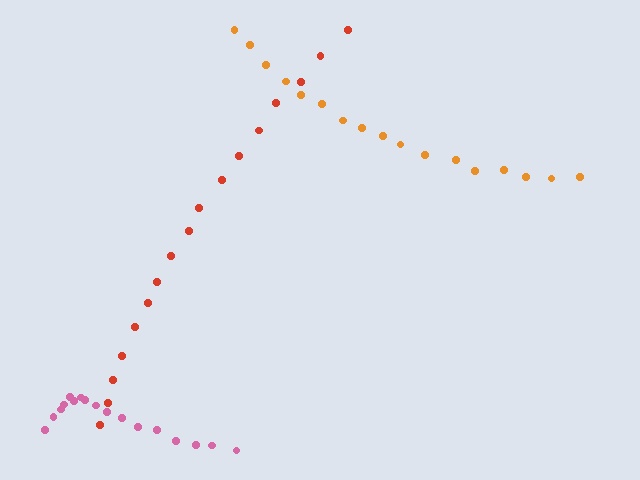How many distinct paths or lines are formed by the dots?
There are 3 distinct paths.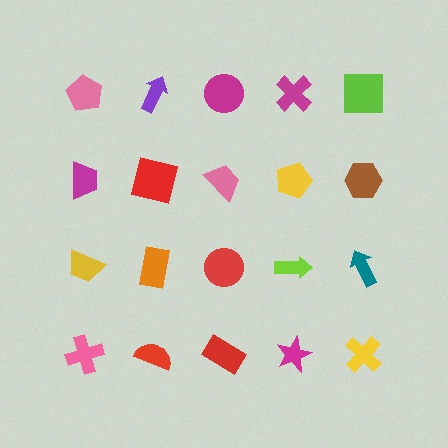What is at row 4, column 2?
A red semicircle.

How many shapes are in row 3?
5 shapes.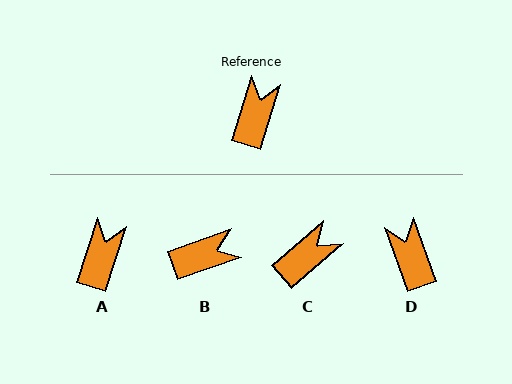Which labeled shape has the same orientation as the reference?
A.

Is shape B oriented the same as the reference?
No, it is off by about 53 degrees.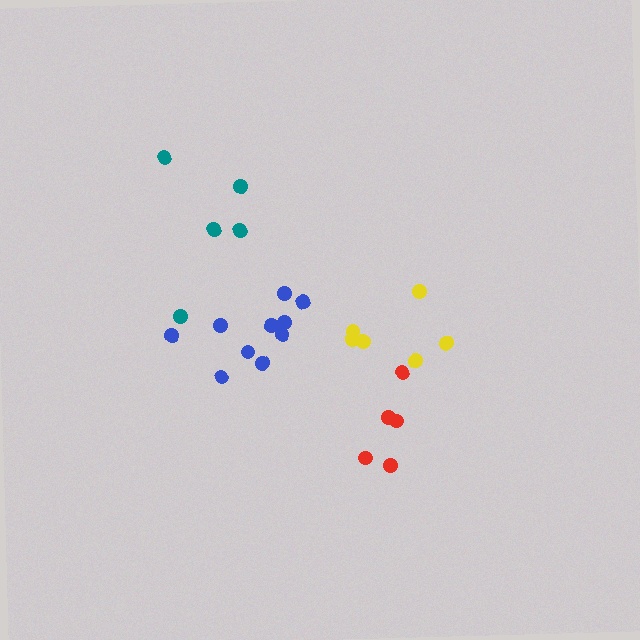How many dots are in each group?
Group 1: 5 dots, Group 2: 5 dots, Group 3: 10 dots, Group 4: 6 dots (26 total).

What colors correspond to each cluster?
The clusters are colored: teal, red, blue, yellow.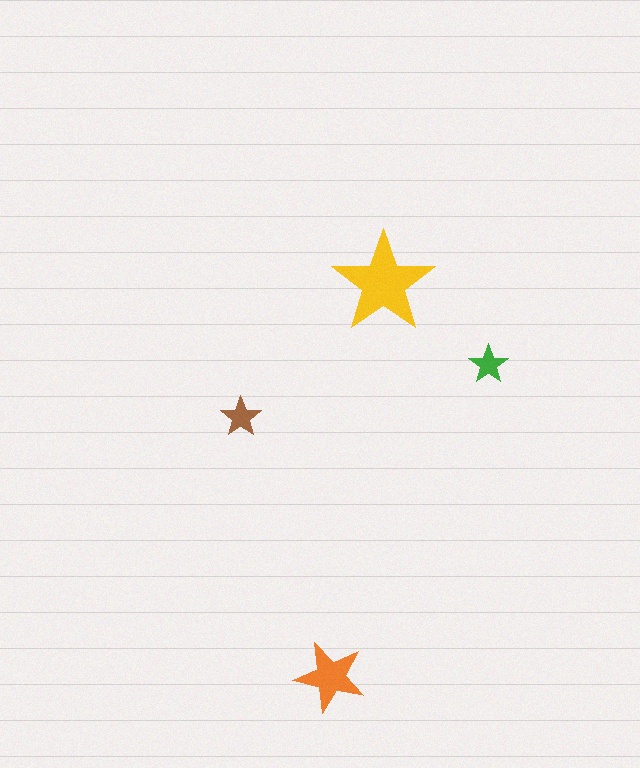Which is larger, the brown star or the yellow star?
The yellow one.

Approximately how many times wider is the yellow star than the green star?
About 2.5 times wider.